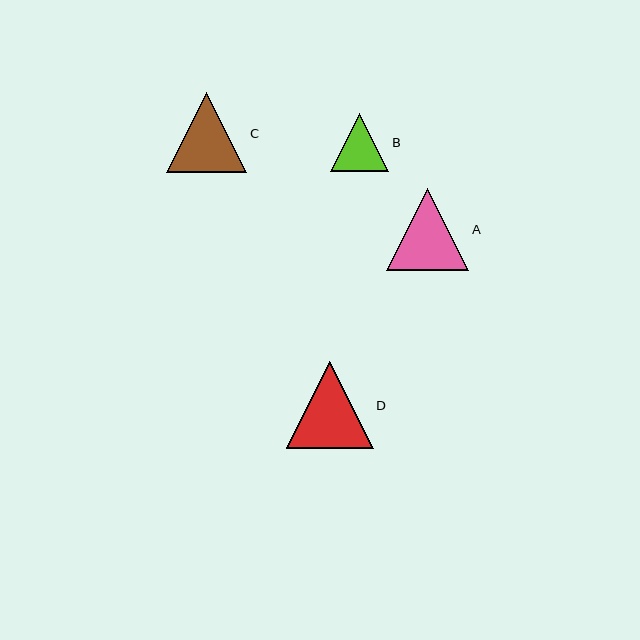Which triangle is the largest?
Triangle D is the largest with a size of approximately 87 pixels.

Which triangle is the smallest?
Triangle B is the smallest with a size of approximately 59 pixels.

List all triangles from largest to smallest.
From largest to smallest: D, A, C, B.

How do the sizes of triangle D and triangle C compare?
Triangle D and triangle C are approximately the same size.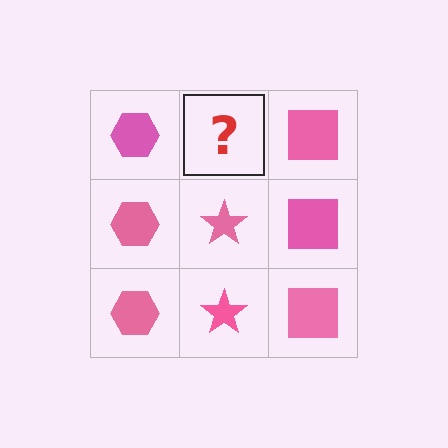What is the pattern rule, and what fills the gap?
The rule is that each column has a consistent shape. The gap should be filled with a pink star.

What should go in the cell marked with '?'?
The missing cell should contain a pink star.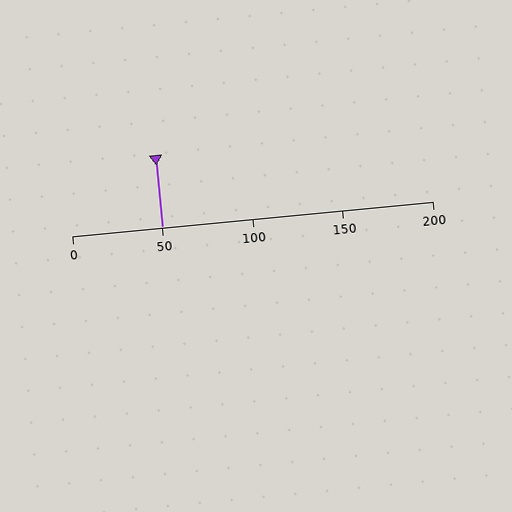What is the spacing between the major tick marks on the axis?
The major ticks are spaced 50 apart.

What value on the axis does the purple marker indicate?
The marker indicates approximately 50.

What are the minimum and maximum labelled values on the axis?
The axis runs from 0 to 200.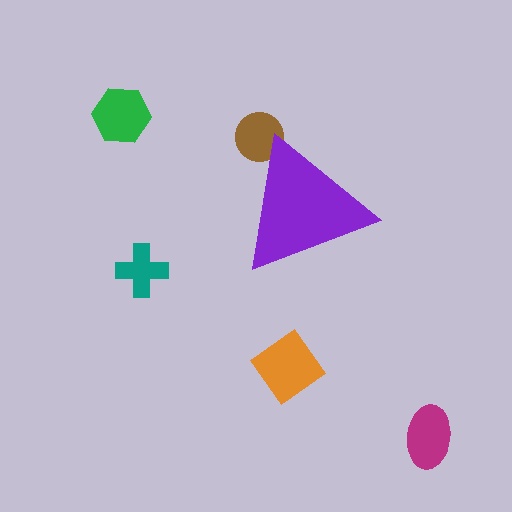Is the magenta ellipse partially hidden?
No, the magenta ellipse is fully visible.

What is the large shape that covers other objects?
A purple triangle.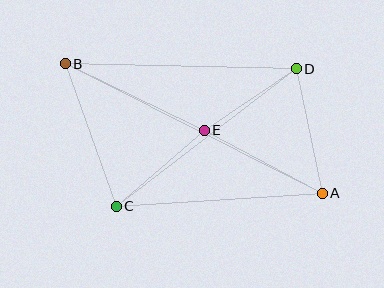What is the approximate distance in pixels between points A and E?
The distance between A and E is approximately 134 pixels.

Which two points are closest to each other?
Points D and E are closest to each other.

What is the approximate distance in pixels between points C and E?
The distance between C and E is approximately 116 pixels.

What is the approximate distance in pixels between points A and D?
The distance between A and D is approximately 127 pixels.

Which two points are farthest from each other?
Points A and B are farthest from each other.